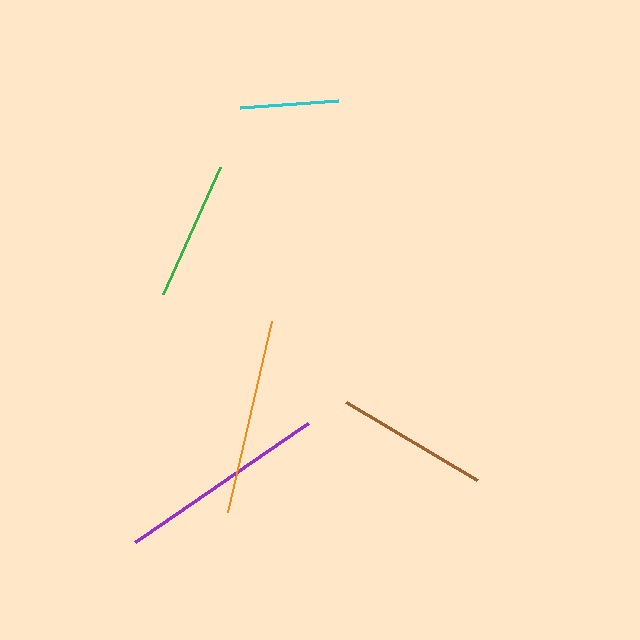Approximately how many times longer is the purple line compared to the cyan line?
The purple line is approximately 2.2 times the length of the cyan line.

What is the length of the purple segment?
The purple segment is approximately 210 pixels long.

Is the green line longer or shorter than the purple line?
The purple line is longer than the green line.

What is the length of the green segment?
The green segment is approximately 139 pixels long.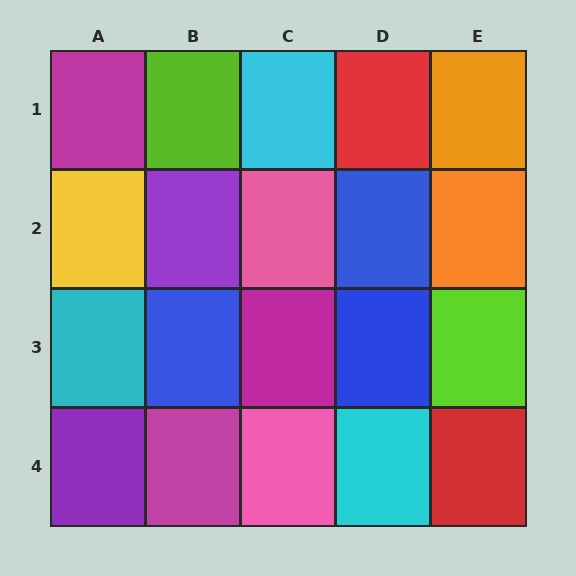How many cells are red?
2 cells are red.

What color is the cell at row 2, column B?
Purple.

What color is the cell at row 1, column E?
Orange.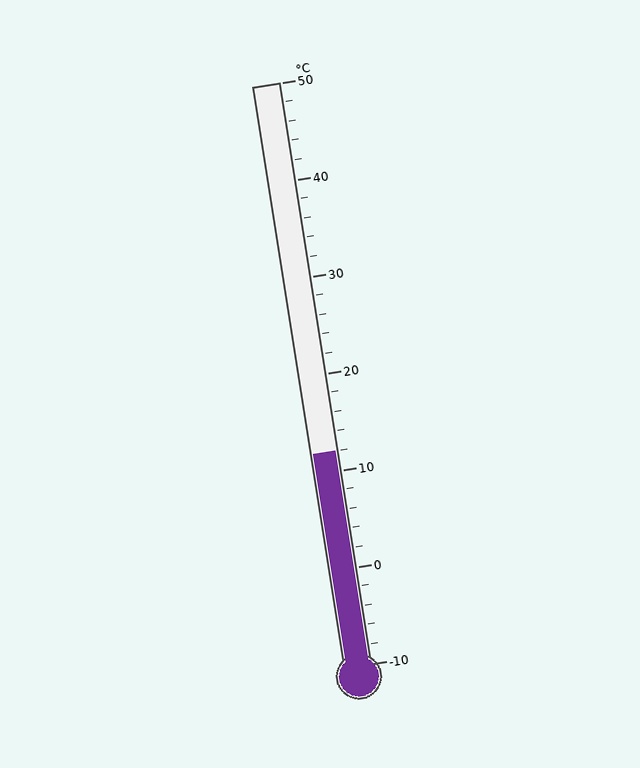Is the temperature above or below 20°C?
The temperature is below 20°C.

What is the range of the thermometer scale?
The thermometer scale ranges from -10°C to 50°C.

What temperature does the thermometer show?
The thermometer shows approximately 12°C.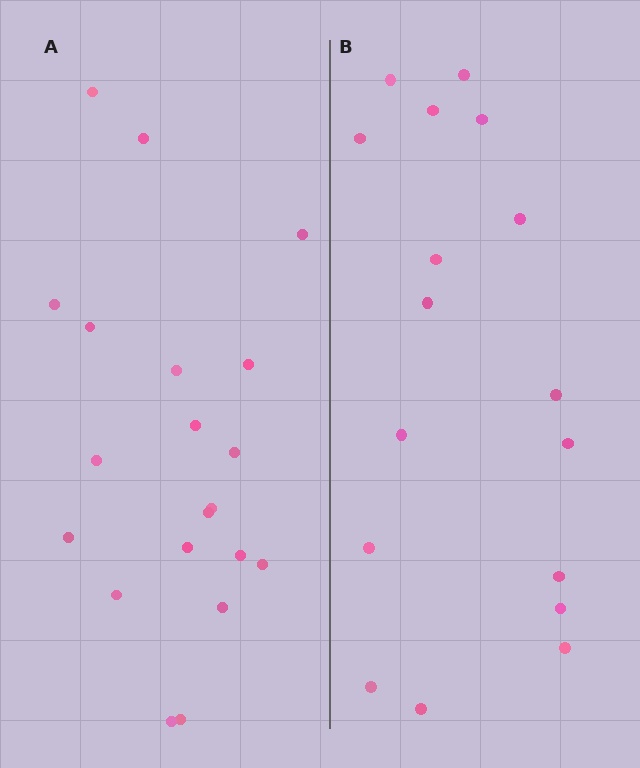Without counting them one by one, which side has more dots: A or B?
Region A (the left region) has more dots.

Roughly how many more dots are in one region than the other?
Region A has just a few more — roughly 2 or 3 more dots than region B.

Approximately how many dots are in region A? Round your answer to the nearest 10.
About 20 dots.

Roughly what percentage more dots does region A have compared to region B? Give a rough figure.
About 20% more.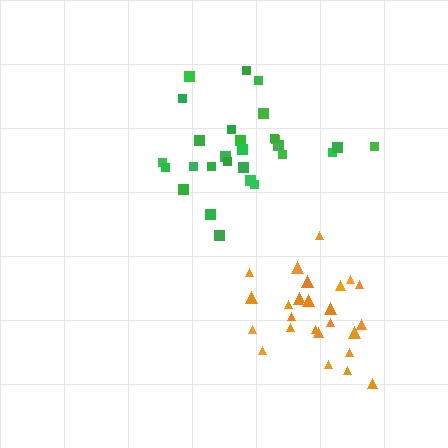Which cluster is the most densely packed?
Orange.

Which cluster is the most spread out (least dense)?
Green.